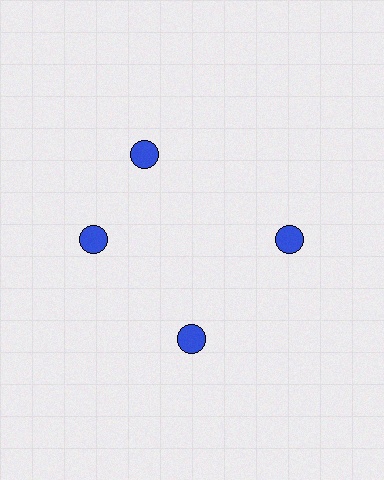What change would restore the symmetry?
The symmetry would be restored by rotating it back into even spacing with its neighbors so that all 4 circles sit at equal angles and equal distance from the center.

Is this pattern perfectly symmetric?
No. The 4 blue circles are arranged in a ring, but one element near the 12 o'clock position is rotated out of alignment along the ring, breaking the 4-fold rotational symmetry.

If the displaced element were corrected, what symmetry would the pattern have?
It would have 4-fold rotational symmetry — the pattern would map onto itself every 90 degrees.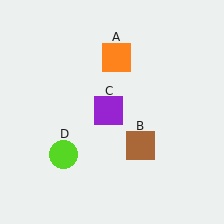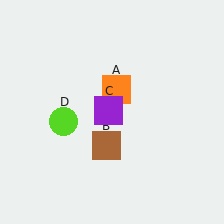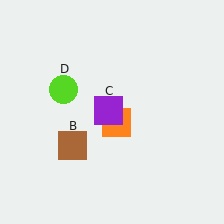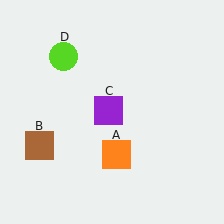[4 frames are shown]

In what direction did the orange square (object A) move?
The orange square (object A) moved down.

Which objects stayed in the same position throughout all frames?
Purple square (object C) remained stationary.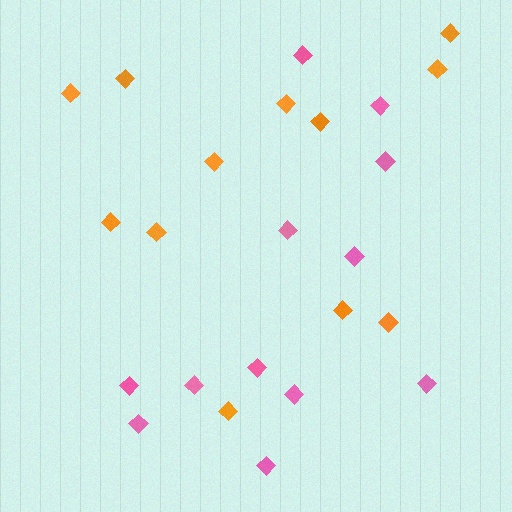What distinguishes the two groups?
There are 2 groups: one group of orange diamonds (12) and one group of pink diamonds (12).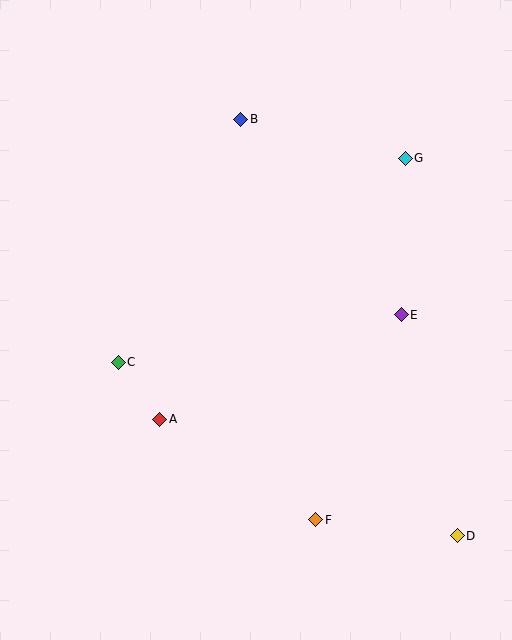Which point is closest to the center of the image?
Point A at (160, 419) is closest to the center.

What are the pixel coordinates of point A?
Point A is at (160, 419).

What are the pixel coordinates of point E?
Point E is at (401, 315).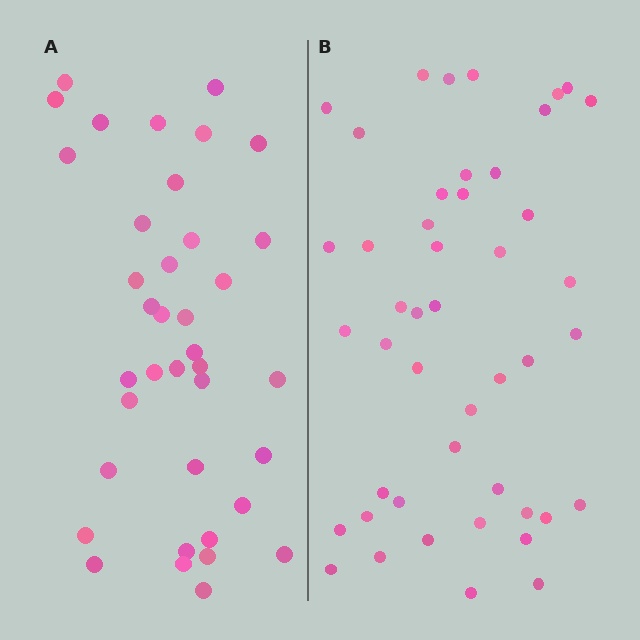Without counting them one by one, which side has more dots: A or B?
Region B (the right region) has more dots.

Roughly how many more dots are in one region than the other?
Region B has roughly 8 or so more dots than region A.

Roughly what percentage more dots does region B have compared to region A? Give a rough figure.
About 20% more.